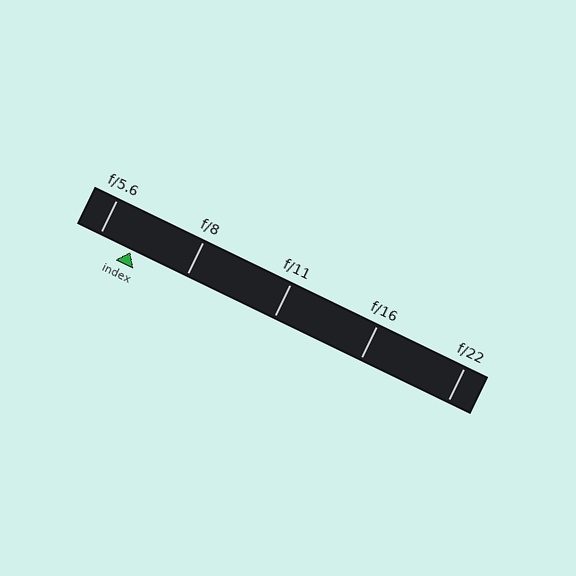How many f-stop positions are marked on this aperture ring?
There are 5 f-stop positions marked.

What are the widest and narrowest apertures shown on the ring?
The widest aperture shown is f/5.6 and the narrowest is f/22.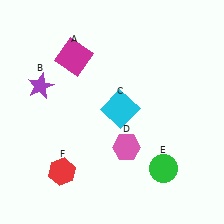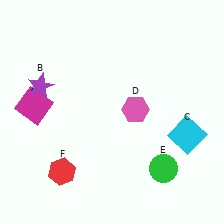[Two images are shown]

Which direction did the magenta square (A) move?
The magenta square (A) moved down.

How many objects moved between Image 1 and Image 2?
3 objects moved between the two images.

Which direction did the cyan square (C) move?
The cyan square (C) moved right.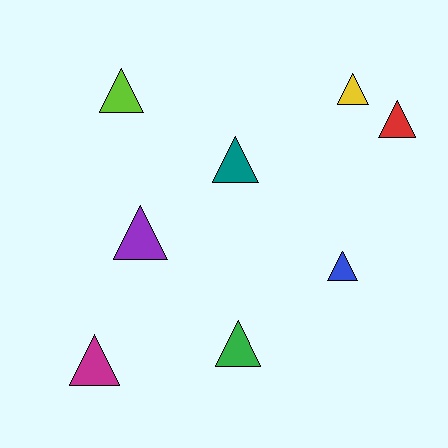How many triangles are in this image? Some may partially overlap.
There are 8 triangles.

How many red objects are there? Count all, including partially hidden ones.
There is 1 red object.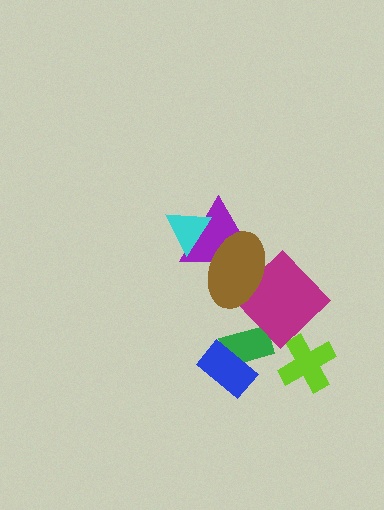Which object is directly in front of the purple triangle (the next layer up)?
The cyan triangle is directly in front of the purple triangle.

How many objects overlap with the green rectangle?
2 objects overlap with the green rectangle.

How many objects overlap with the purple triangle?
2 objects overlap with the purple triangle.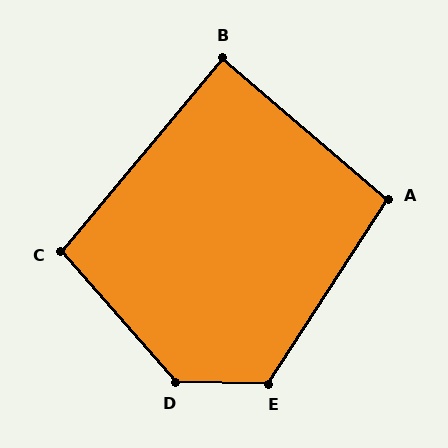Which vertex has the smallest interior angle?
B, at approximately 89 degrees.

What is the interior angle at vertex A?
Approximately 98 degrees (obtuse).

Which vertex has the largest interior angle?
D, at approximately 132 degrees.